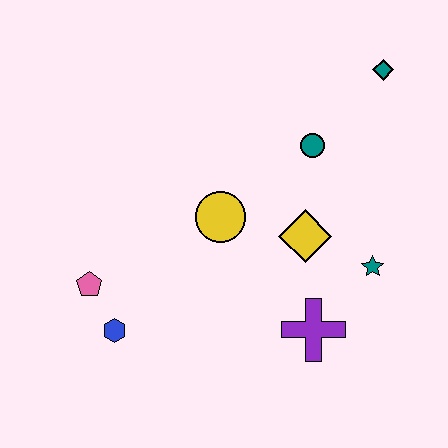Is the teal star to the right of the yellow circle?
Yes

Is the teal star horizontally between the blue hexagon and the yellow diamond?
No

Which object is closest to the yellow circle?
The yellow diamond is closest to the yellow circle.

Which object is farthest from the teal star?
The pink pentagon is farthest from the teal star.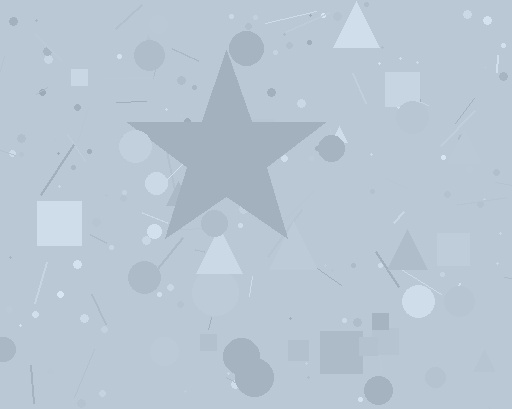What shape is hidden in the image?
A star is hidden in the image.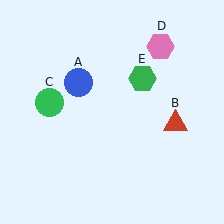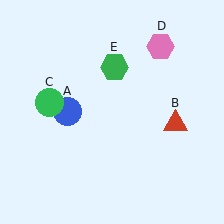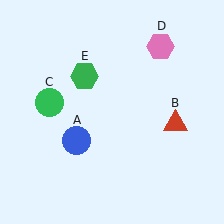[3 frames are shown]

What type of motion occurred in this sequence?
The blue circle (object A), green hexagon (object E) rotated counterclockwise around the center of the scene.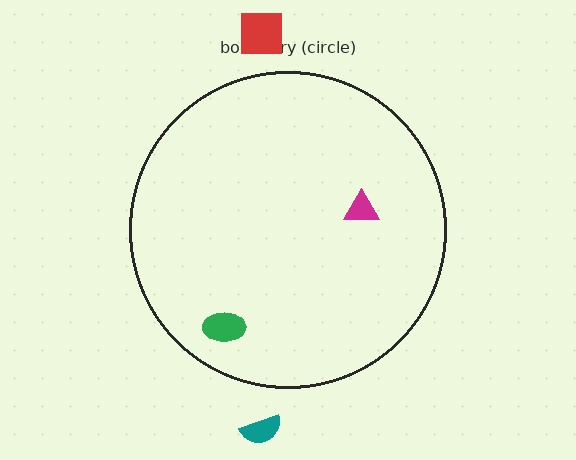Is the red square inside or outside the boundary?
Outside.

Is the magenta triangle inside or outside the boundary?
Inside.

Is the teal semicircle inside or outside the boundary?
Outside.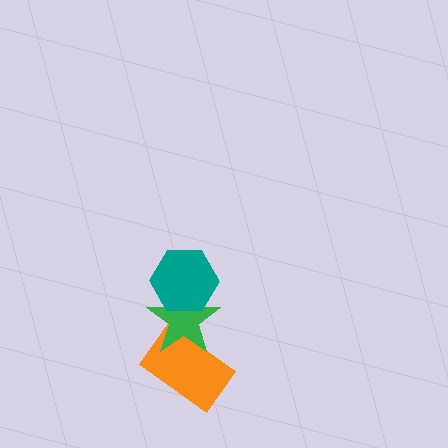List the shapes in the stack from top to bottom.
From top to bottom: the teal hexagon, the green star, the orange rectangle.